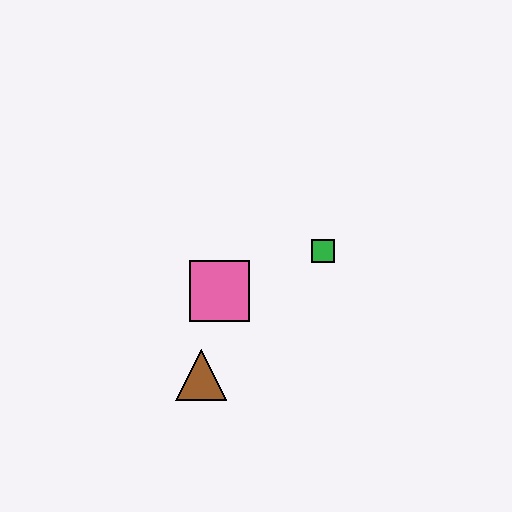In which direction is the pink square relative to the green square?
The pink square is to the left of the green square.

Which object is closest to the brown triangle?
The pink square is closest to the brown triangle.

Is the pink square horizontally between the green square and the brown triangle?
Yes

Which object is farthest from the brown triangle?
The green square is farthest from the brown triangle.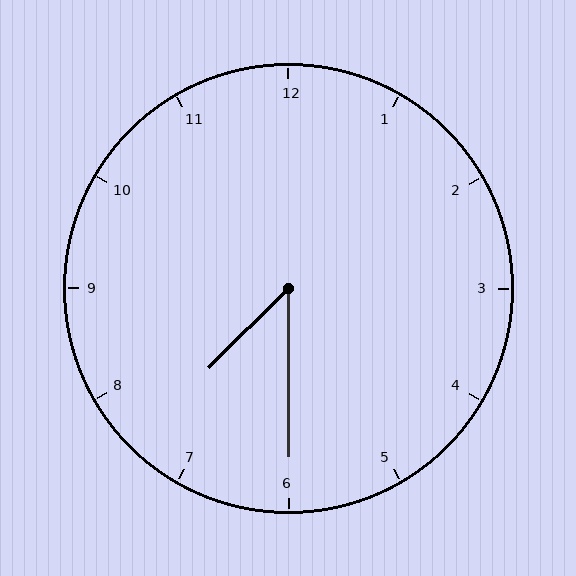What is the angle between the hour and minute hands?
Approximately 45 degrees.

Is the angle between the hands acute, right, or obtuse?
It is acute.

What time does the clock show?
7:30.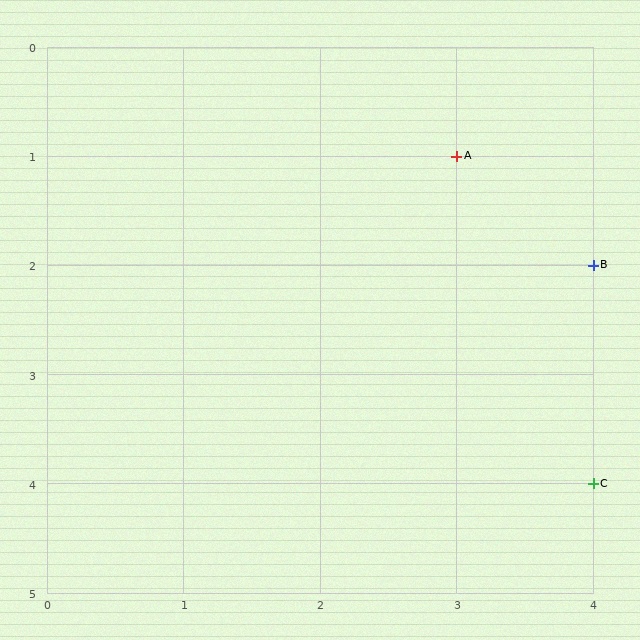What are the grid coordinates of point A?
Point A is at grid coordinates (3, 1).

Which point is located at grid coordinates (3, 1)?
Point A is at (3, 1).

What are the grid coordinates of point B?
Point B is at grid coordinates (4, 2).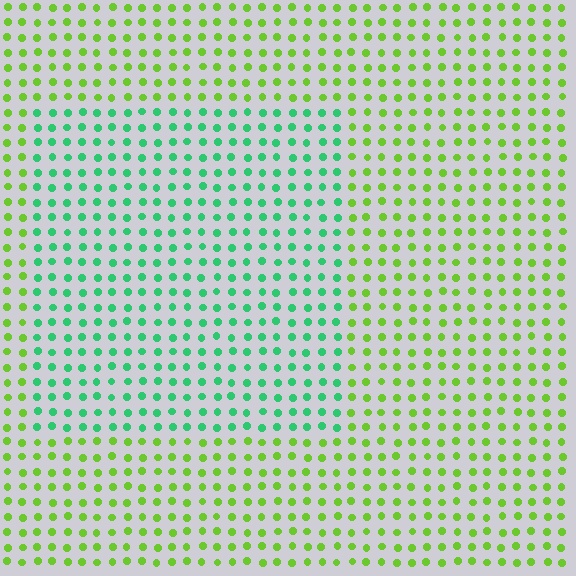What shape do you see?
I see a rectangle.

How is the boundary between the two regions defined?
The boundary is defined purely by a slight shift in hue (about 50 degrees). Spacing, size, and orientation are identical on both sides.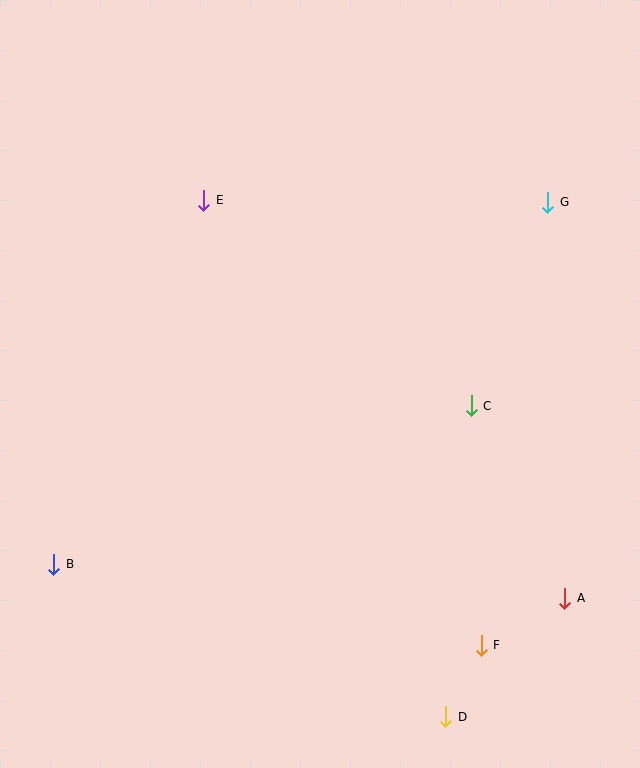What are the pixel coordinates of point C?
Point C is at (471, 406).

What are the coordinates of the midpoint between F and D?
The midpoint between F and D is at (464, 681).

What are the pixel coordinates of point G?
Point G is at (548, 202).